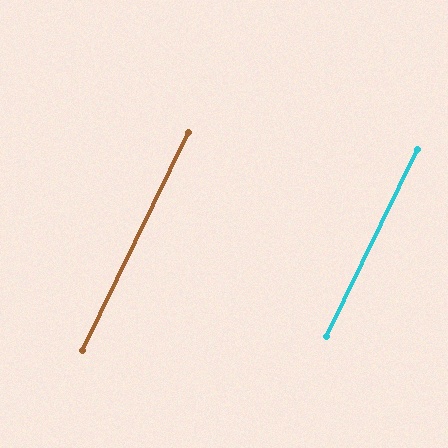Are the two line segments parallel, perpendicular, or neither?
Parallel — their directions differ by only 0.1°.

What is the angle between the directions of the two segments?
Approximately 0 degrees.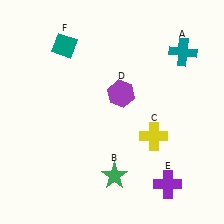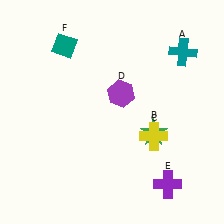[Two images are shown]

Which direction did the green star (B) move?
The green star (B) moved up.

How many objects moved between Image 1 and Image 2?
1 object moved between the two images.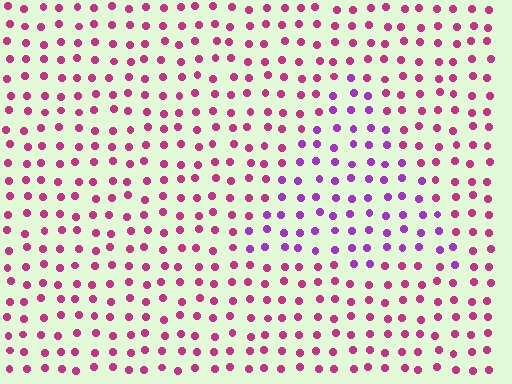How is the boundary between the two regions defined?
The boundary is defined purely by a slight shift in hue (about 38 degrees). Spacing, size, and orientation are identical on both sides.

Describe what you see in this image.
The image is filled with small magenta elements in a uniform arrangement. A triangle-shaped region is visible where the elements are tinted to a slightly different hue, forming a subtle color boundary.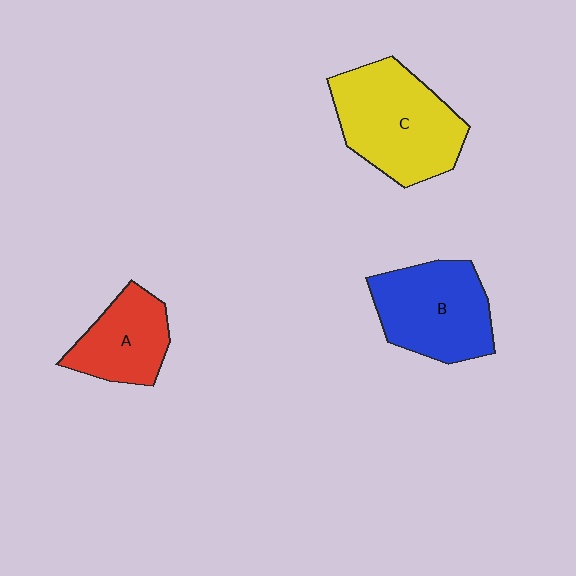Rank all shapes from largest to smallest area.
From largest to smallest: C (yellow), B (blue), A (red).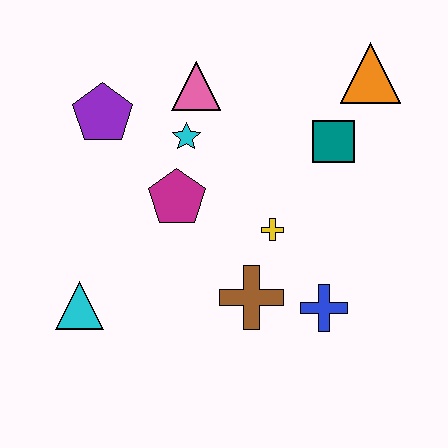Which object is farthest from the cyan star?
The blue cross is farthest from the cyan star.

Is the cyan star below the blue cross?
No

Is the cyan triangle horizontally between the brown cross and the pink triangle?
No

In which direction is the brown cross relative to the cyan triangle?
The brown cross is to the right of the cyan triangle.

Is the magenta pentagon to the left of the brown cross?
Yes